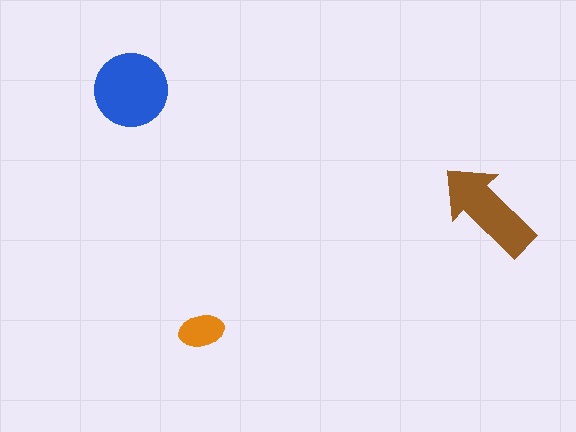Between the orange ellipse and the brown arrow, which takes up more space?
The brown arrow.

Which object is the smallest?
The orange ellipse.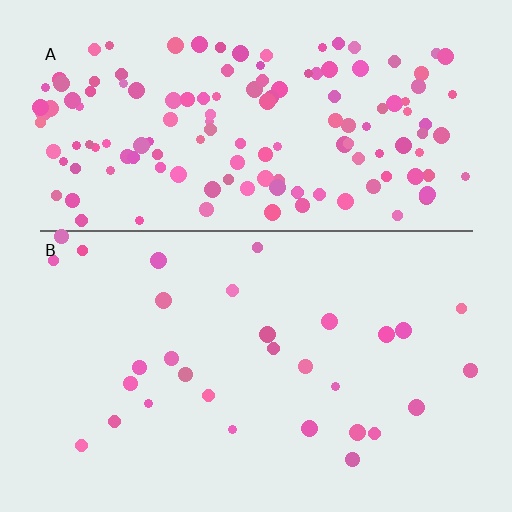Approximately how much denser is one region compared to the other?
Approximately 4.5× — region A over region B.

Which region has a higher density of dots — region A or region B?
A (the top).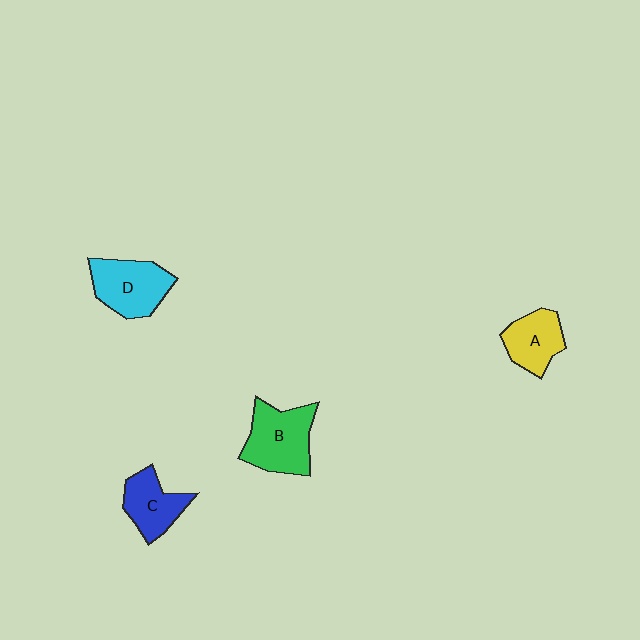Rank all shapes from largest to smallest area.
From largest to smallest: B (green), D (cyan), C (blue), A (yellow).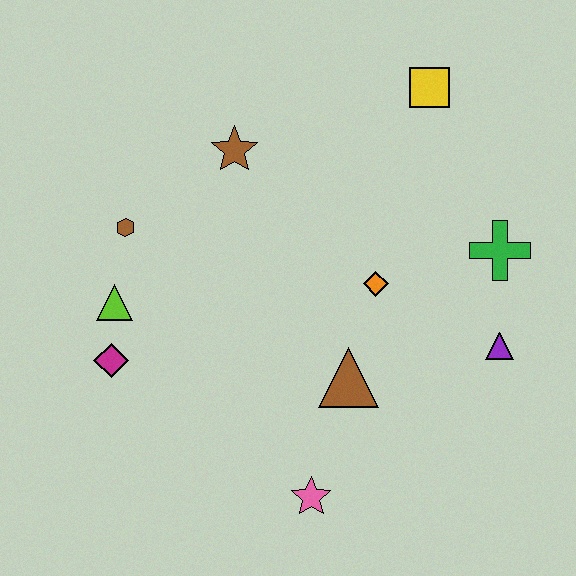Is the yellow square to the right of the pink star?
Yes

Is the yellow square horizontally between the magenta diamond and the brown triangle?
No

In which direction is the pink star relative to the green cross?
The pink star is below the green cross.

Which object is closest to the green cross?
The purple triangle is closest to the green cross.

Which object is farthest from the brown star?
The pink star is farthest from the brown star.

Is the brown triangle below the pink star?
No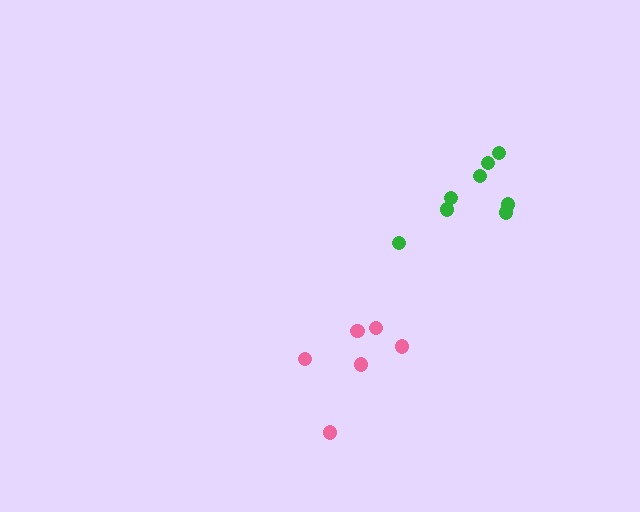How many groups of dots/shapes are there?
There are 2 groups.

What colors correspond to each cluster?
The clusters are colored: pink, green.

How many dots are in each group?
Group 1: 6 dots, Group 2: 8 dots (14 total).